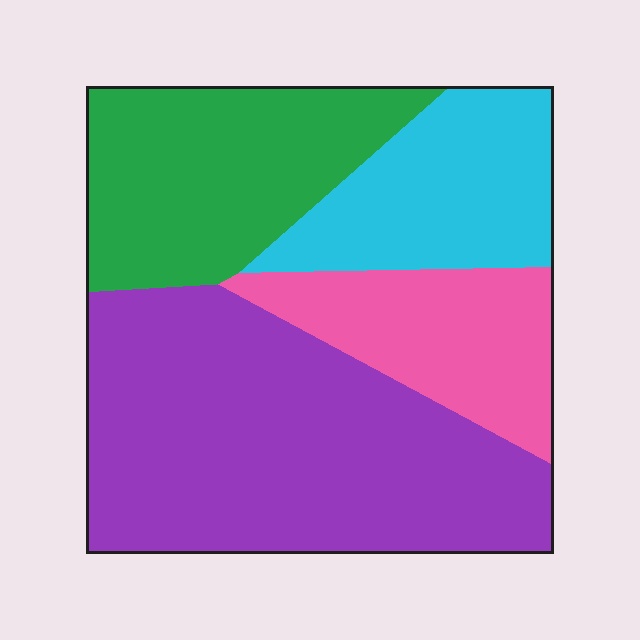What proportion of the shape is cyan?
Cyan covers 17% of the shape.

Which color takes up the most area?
Purple, at roughly 45%.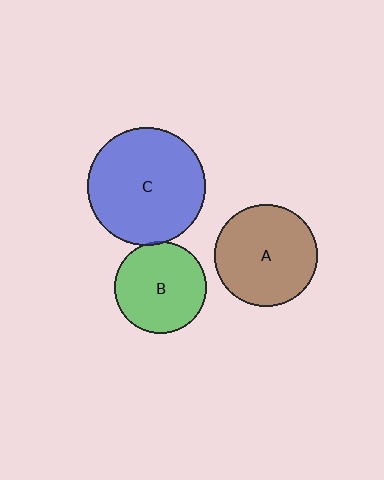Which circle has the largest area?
Circle C (blue).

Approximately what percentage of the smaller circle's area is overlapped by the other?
Approximately 5%.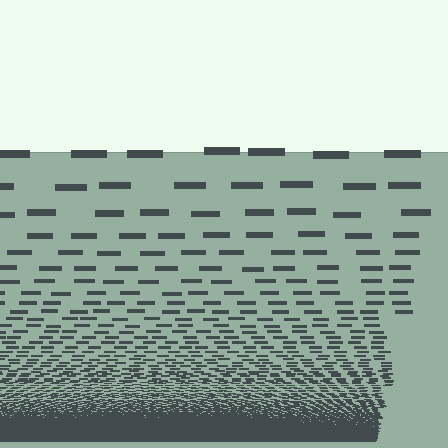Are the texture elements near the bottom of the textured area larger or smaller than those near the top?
Smaller. The gradient is inverted — elements near the bottom are smaller and denser.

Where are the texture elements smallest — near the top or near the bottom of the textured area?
Near the bottom.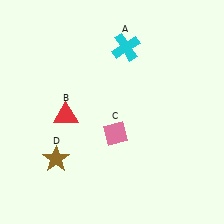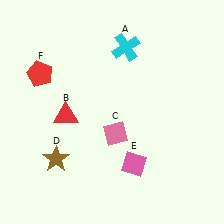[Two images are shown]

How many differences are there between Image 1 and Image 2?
There are 2 differences between the two images.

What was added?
A pink diamond (E), a red pentagon (F) were added in Image 2.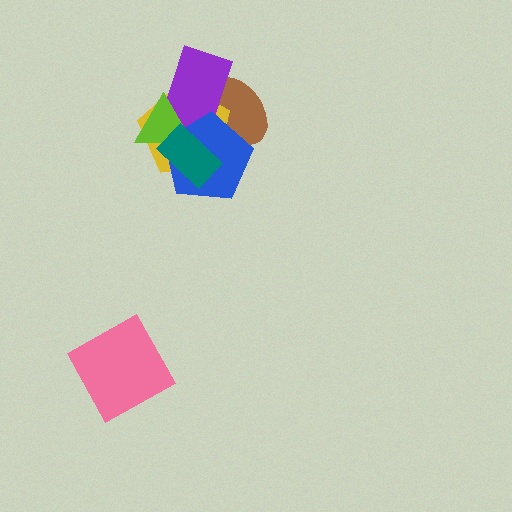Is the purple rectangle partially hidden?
Yes, it is partially covered by another shape.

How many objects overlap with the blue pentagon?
5 objects overlap with the blue pentagon.